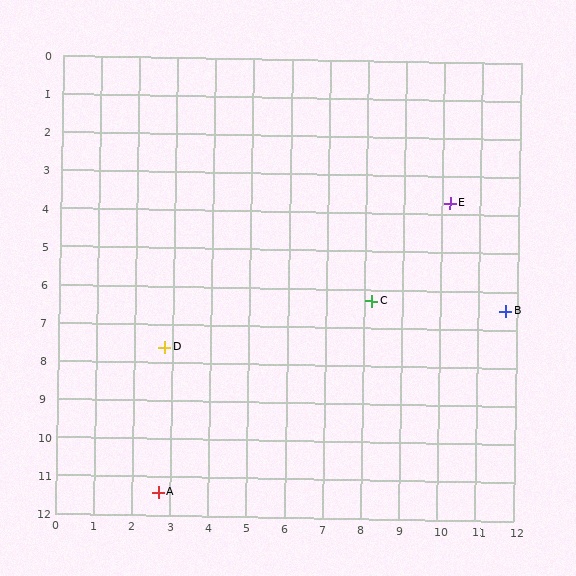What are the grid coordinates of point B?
Point B is at approximately (11.7, 6.5).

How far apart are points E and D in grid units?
Points E and D are about 8.4 grid units apart.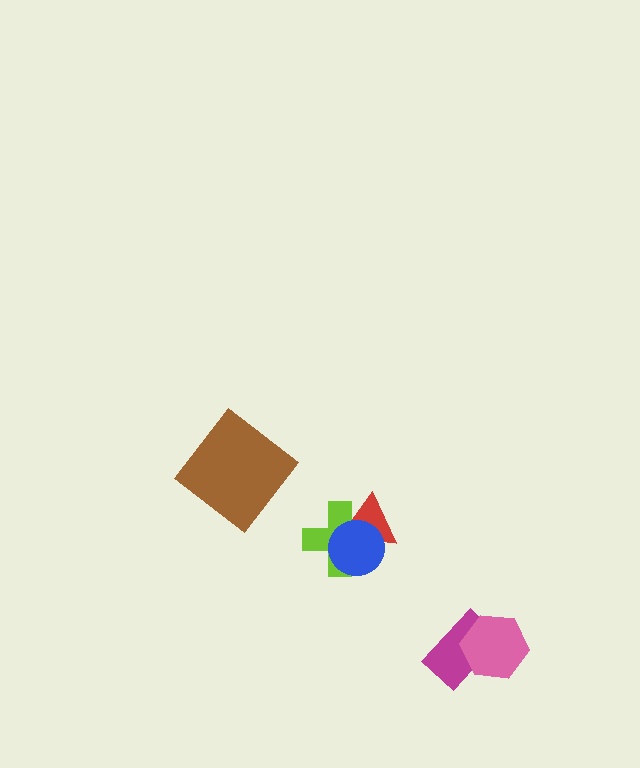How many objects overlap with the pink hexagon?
1 object overlaps with the pink hexagon.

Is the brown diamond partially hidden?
No, no other shape covers it.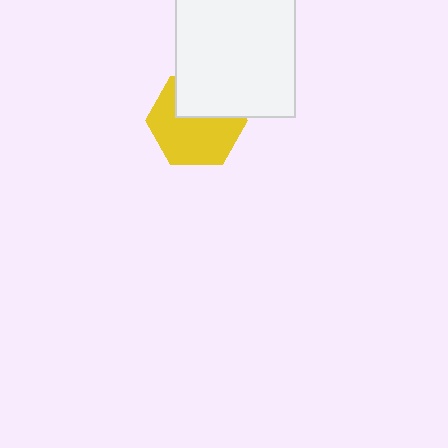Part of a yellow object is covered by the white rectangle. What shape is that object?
It is a hexagon.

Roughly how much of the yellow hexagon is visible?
About half of it is visible (roughly 65%).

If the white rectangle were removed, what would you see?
You would see the complete yellow hexagon.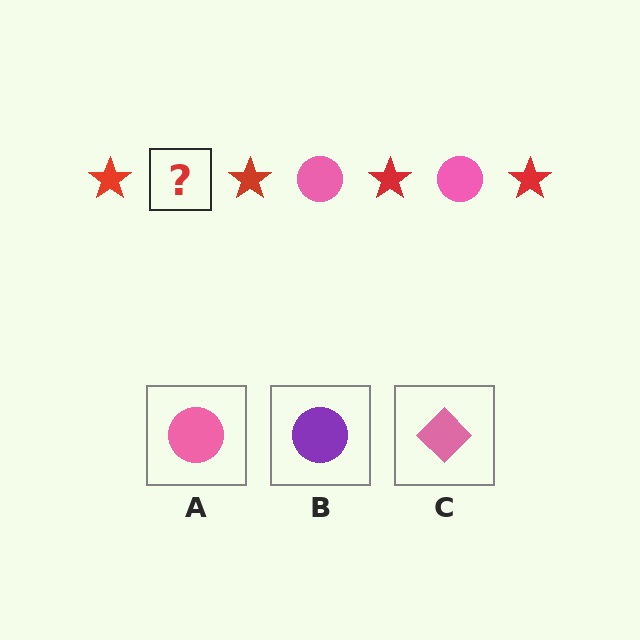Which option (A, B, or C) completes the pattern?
A.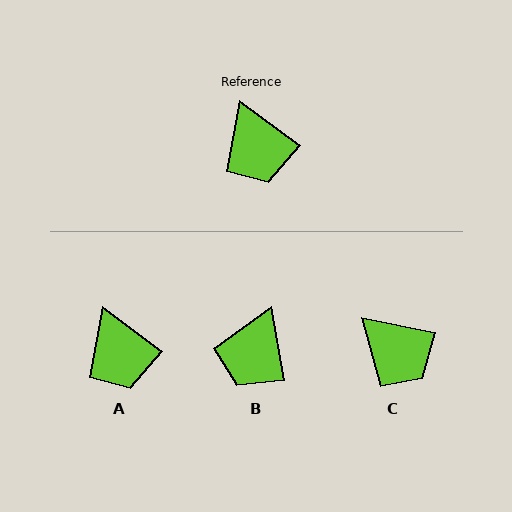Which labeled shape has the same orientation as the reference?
A.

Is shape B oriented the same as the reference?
No, it is off by about 44 degrees.